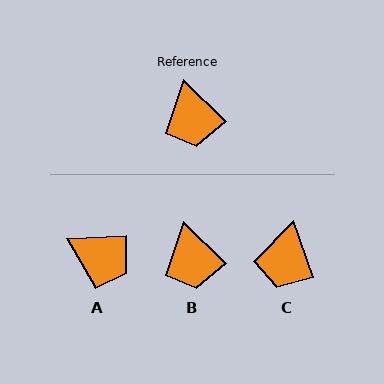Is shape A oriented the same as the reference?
No, it is off by about 49 degrees.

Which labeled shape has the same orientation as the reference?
B.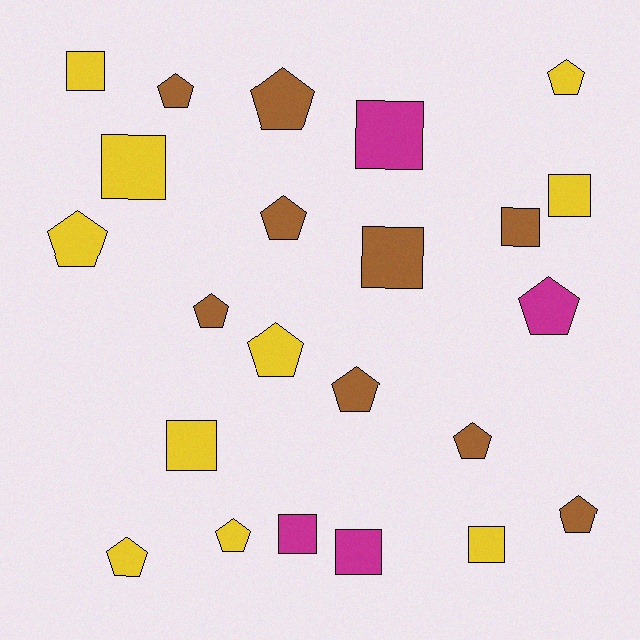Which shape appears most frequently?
Pentagon, with 13 objects.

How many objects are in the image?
There are 23 objects.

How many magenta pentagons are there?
There is 1 magenta pentagon.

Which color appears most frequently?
Yellow, with 10 objects.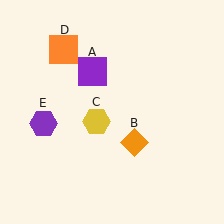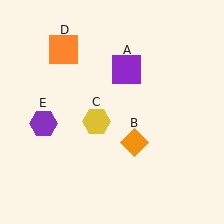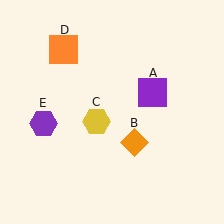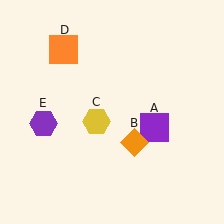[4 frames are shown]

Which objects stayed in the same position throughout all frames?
Orange diamond (object B) and yellow hexagon (object C) and orange square (object D) and purple hexagon (object E) remained stationary.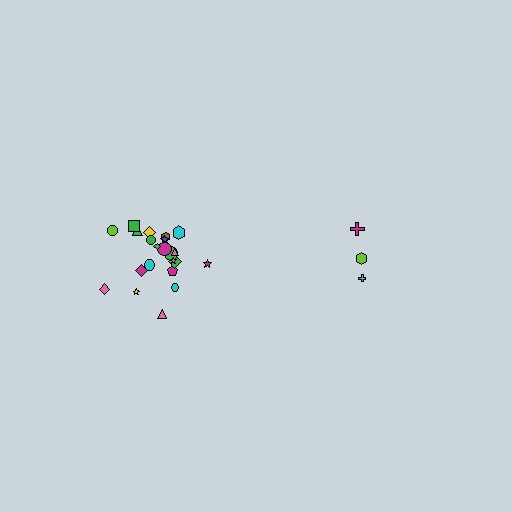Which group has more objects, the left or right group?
The left group.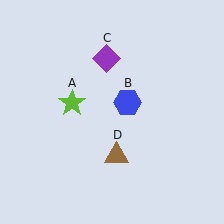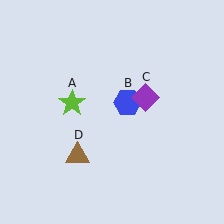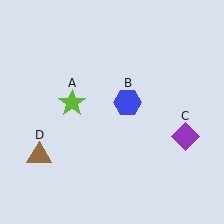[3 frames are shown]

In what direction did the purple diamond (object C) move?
The purple diamond (object C) moved down and to the right.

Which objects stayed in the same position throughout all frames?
Lime star (object A) and blue hexagon (object B) remained stationary.